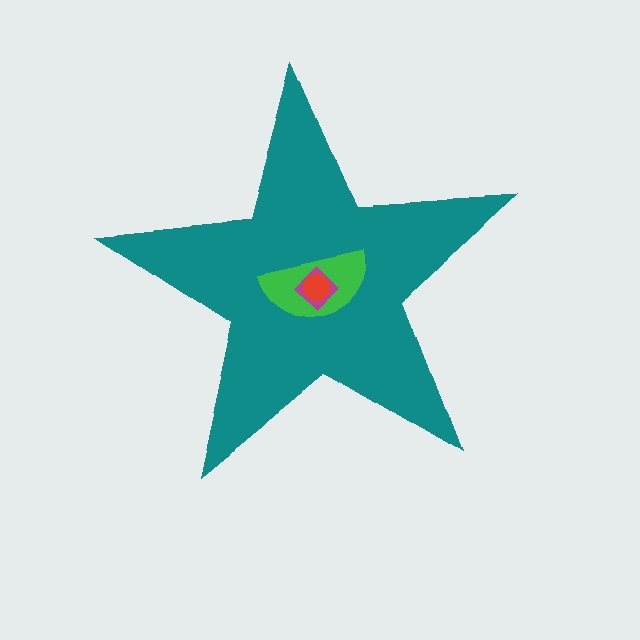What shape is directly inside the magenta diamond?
The red circle.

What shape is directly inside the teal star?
The green semicircle.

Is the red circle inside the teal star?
Yes.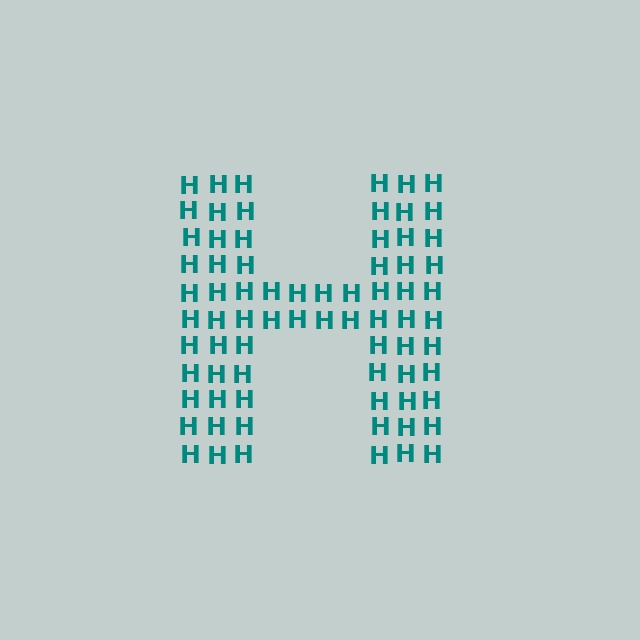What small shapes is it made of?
It is made of small letter H's.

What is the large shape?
The large shape is the letter H.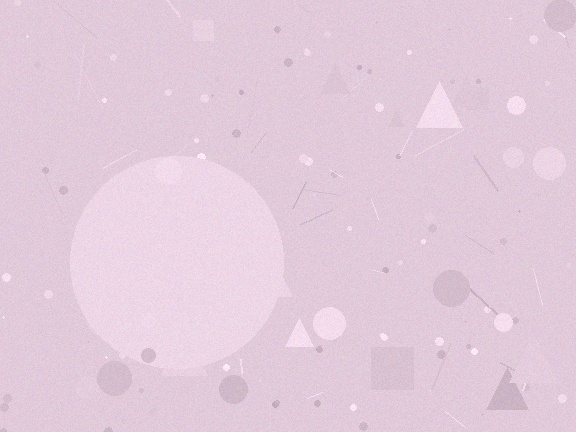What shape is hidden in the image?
A circle is hidden in the image.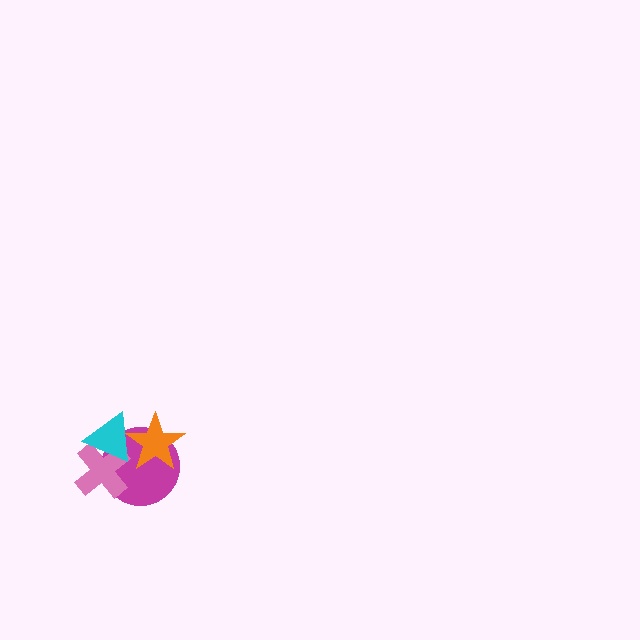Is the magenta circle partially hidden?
Yes, it is partially covered by another shape.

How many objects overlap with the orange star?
2 objects overlap with the orange star.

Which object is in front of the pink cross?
The cyan triangle is in front of the pink cross.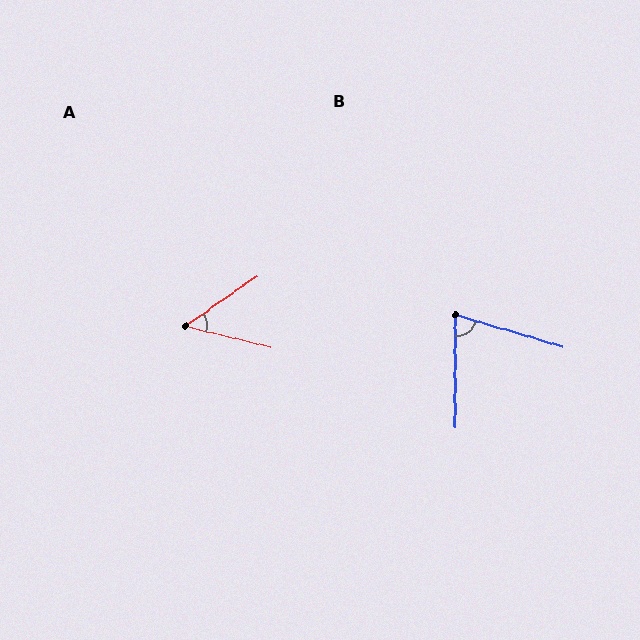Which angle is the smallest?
A, at approximately 49 degrees.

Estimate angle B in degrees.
Approximately 73 degrees.